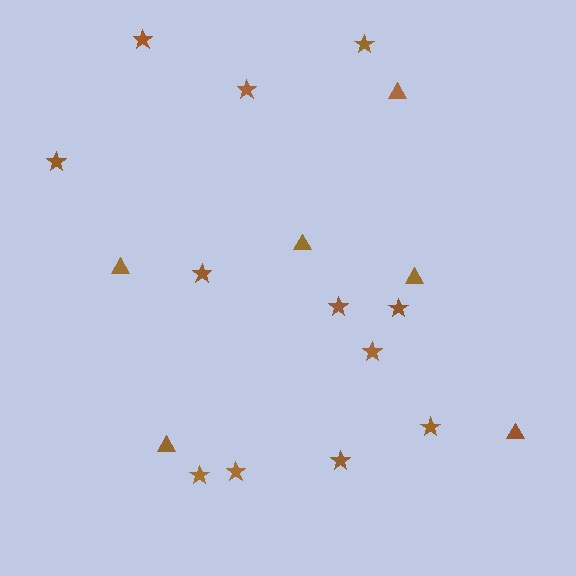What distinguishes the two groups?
There are 2 groups: one group of stars (12) and one group of triangles (6).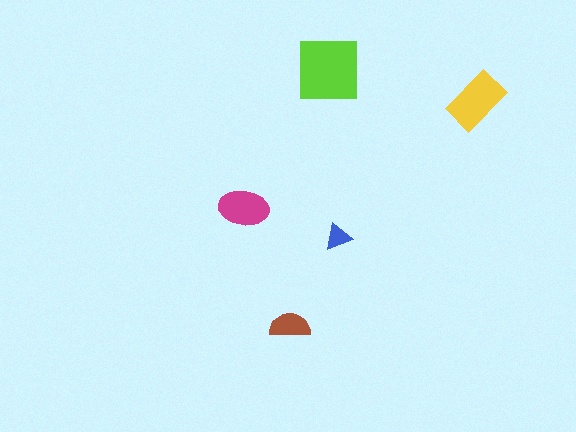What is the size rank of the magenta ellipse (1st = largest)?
3rd.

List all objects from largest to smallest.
The lime square, the yellow rectangle, the magenta ellipse, the brown semicircle, the blue triangle.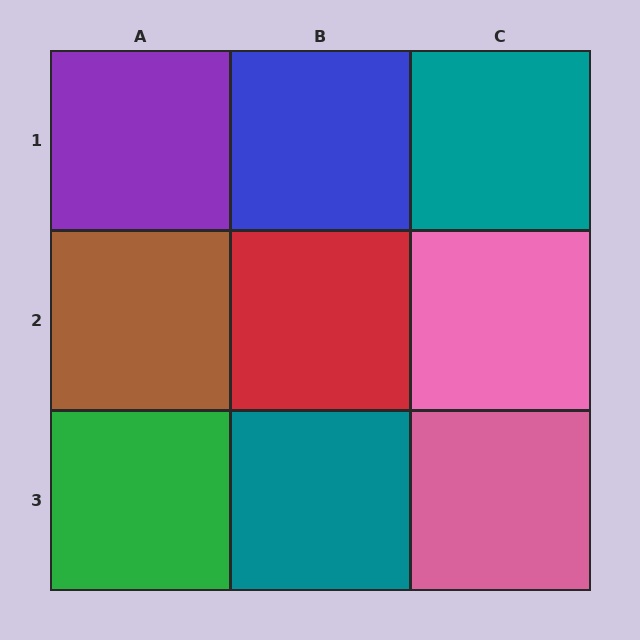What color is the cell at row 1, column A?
Purple.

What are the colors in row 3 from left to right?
Green, teal, pink.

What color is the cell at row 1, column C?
Teal.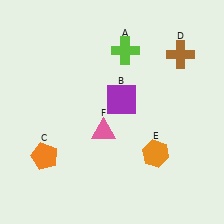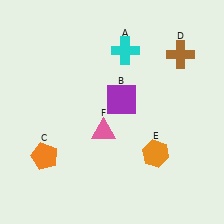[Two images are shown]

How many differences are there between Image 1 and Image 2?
There is 1 difference between the two images.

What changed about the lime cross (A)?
In Image 1, A is lime. In Image 2, it changed to cyan.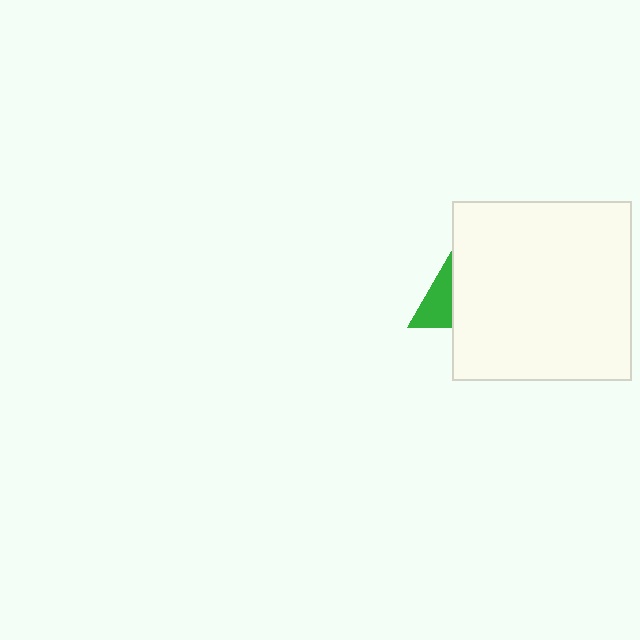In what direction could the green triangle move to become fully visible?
The green triangle could move left. That would shift it out from behind the white square entirely.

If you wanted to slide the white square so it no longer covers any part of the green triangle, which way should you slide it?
Slide it right — that is the most direct way to separate the two shapes.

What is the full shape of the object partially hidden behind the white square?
The partially hidden object is a green triangle.